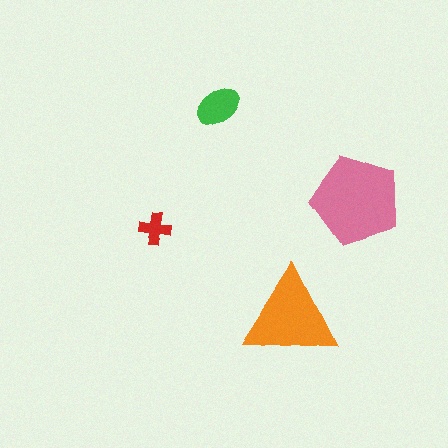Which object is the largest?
The pink pentagon.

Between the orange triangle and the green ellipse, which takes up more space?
The orange triangle.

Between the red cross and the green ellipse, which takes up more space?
The green ellipse.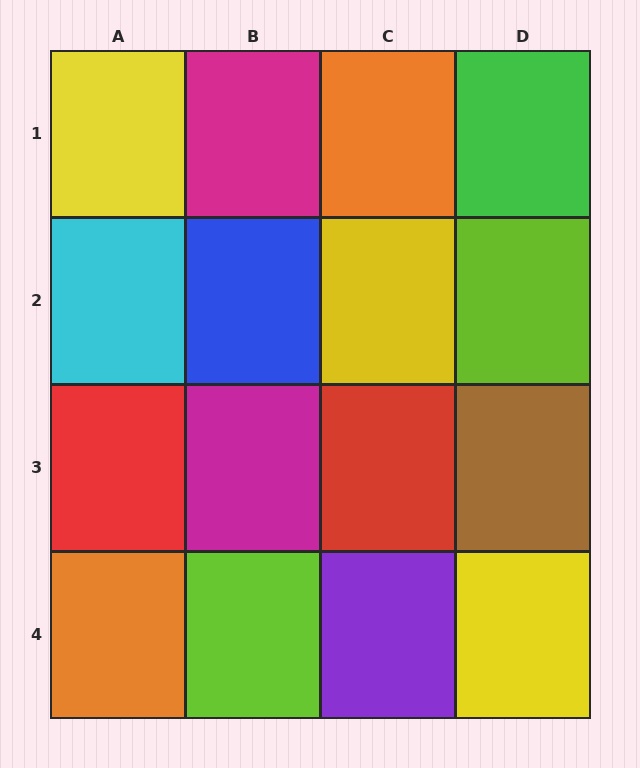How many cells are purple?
1 cell is purple.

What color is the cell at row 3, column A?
Red.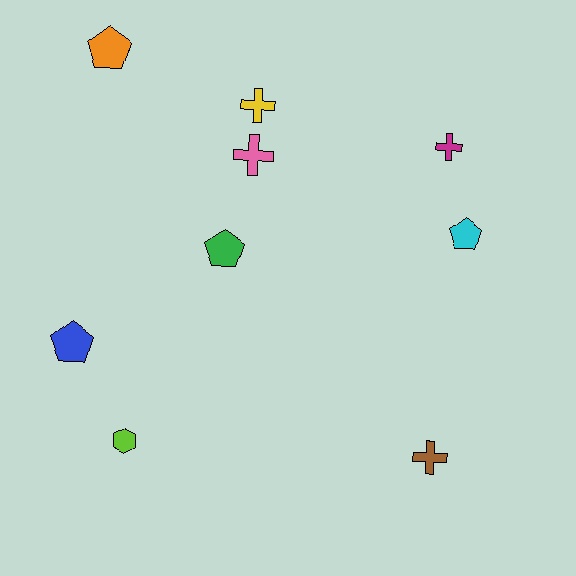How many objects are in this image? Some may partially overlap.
There are 9 objects.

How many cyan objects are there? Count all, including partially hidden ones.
There is 1 cyan object.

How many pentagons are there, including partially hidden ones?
There are 4 pentagons.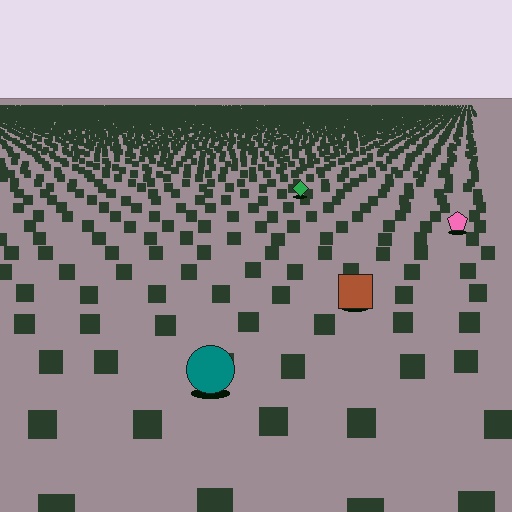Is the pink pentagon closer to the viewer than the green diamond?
Yes. The pink pentagon is closer — you can tell from the texture gradient: the ground texture is coarser near it.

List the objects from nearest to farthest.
From nearest to farthest: the teal circle, the brown square, the pink pentagon, the green diamond.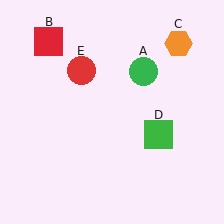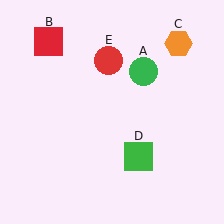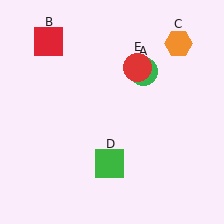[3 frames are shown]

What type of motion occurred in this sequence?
The green square (object D), red circle (object E) rotated clockwise around the center of the scene.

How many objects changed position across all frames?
2 objects changed position: green square (object D), red circle (object E).